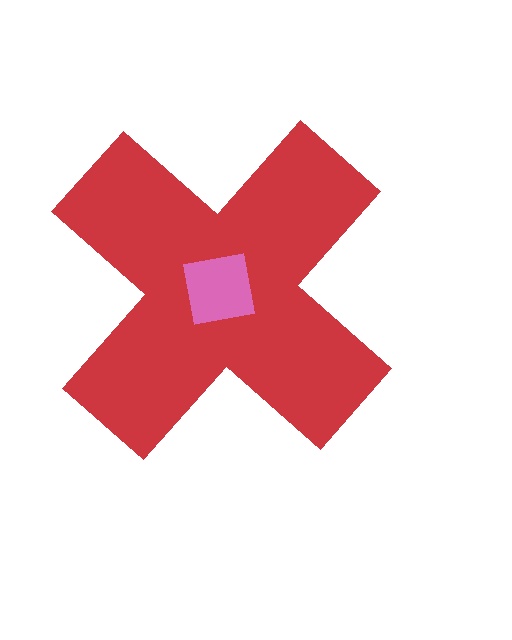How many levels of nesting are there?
2.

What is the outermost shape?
The red cross.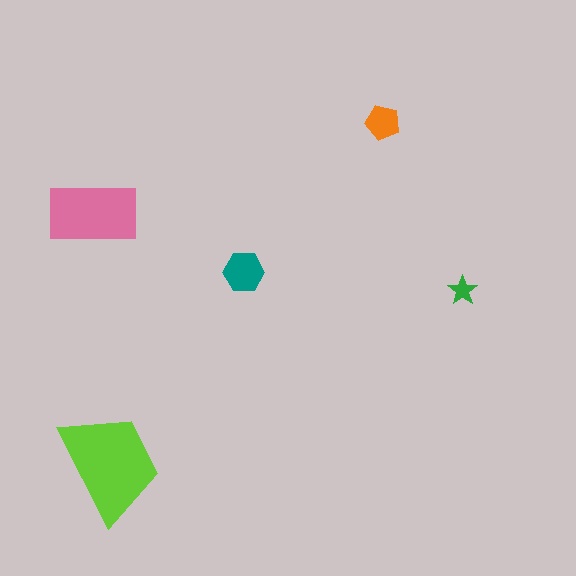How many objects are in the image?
There are 5 objects in the image.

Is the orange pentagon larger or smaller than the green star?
Larger.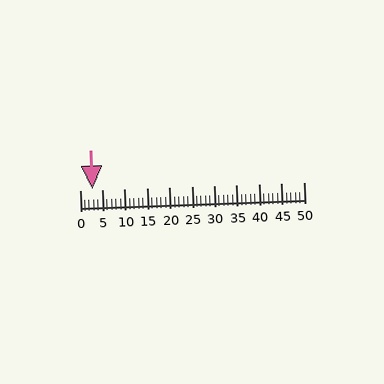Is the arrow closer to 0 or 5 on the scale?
The arrow is closer to 5.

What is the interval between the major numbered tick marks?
The major tick marks are spaced 5 units apart.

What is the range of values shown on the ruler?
The ruler shows values from 0 to 50.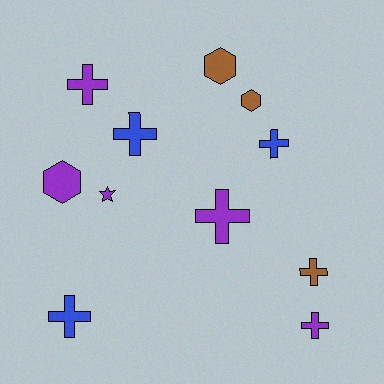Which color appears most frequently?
Purple, with 5 objects.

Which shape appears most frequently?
Cross, with 7 objects.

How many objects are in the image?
There are 11 objects.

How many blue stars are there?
There are no blue stars.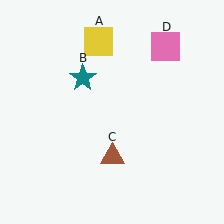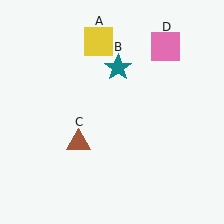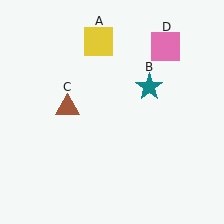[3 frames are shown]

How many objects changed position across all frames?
2 objects changed position: teal star (object B), brown triangle (object C).